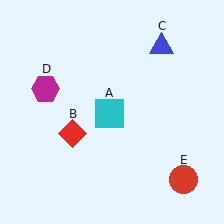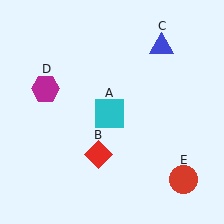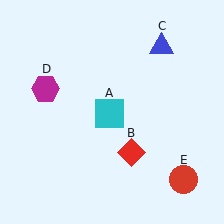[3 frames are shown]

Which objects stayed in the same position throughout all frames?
Cyan square (object A) and blue triangle (object C) and magenta hexagon (object D) and red circle (object E) remained stationary.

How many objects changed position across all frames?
1 object changed position: red diamond (object B).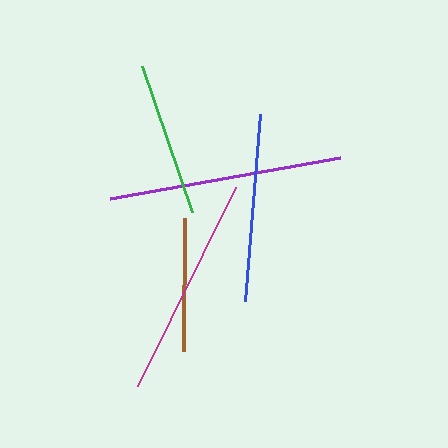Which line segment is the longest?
The purple line is the longest at approximately 234 pixels.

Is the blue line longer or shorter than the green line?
The blue line is longer than the green line.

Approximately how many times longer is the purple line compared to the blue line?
The purple line is approximately 1.2 times the length of the blue line.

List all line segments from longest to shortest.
From longest to shortest: purple, magenta, blue, green, brown.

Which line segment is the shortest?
The brown line is the shortest at approximately 133 pixels.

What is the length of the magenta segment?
The magenta segment is approximately 222 pixels long.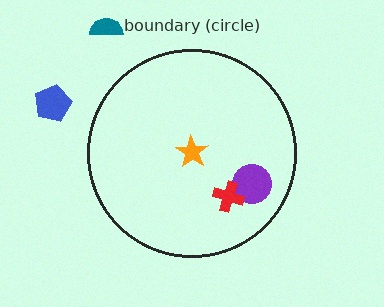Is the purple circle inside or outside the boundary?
Inside.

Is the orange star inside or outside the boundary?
Inside.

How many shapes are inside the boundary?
3 inside, 2 outside.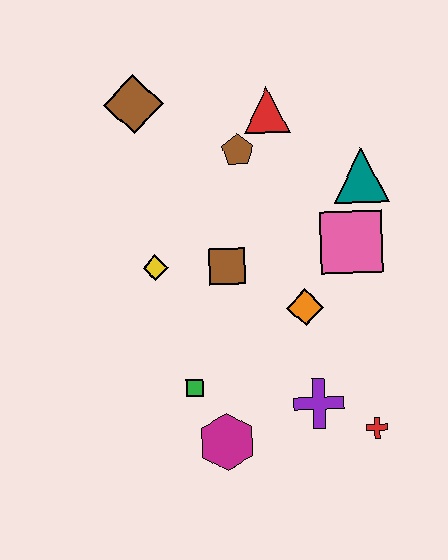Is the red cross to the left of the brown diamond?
No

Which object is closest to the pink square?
The teal triangle is closest to the pink square.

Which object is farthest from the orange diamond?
The brown diamond is farthest from the orange diamond.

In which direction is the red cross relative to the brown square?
The red cross is below the brown square.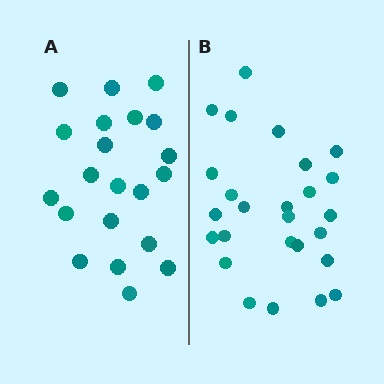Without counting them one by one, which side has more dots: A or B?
Region B (the right region) has more dots.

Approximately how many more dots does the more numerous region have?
Region B has about 5 more dots than region A.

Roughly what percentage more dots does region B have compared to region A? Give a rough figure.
About 25% more.